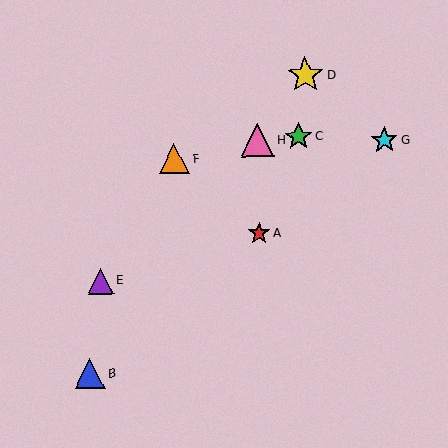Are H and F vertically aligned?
No, H is at x≈257 and F is at x≈174.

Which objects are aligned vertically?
Objects A, H are aligned vertically.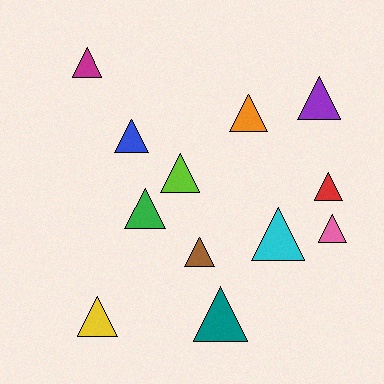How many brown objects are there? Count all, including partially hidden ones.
There is 1 brown object.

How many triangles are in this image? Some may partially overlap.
There are 12 triangles.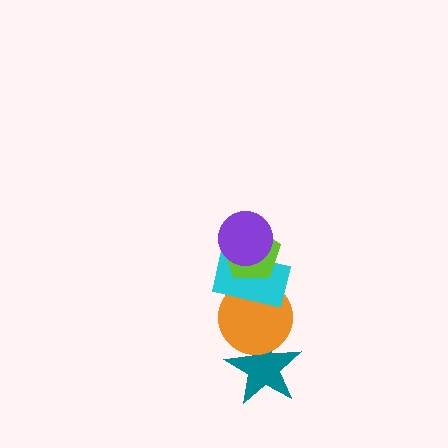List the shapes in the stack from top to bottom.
From top to bottom: the purple circle, the lime pentagon, the cyan rectangle, the orange circle, the teal star.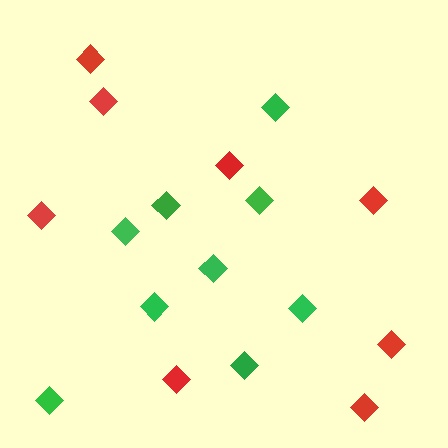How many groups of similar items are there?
There are 2 groups: one group of red diamonds (8) and one group of green diamonds (9).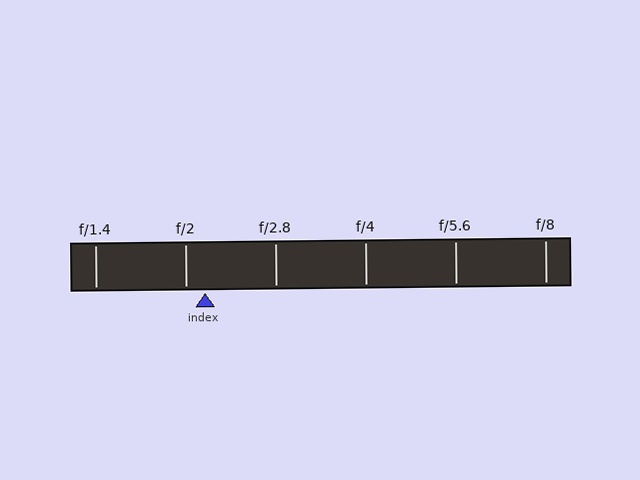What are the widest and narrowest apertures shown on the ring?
The widest aperture shown is f/1.4 and the narrowest is f/8.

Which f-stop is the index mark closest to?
The index mark is closest to f/2.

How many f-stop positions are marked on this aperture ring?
There are 6 f-stop positions marked.